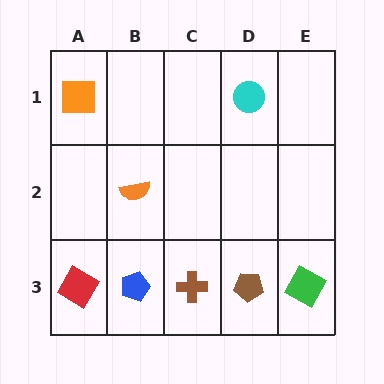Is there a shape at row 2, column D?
No, that cell is empty.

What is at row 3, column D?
A brown pentagon.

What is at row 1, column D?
A cyan circle.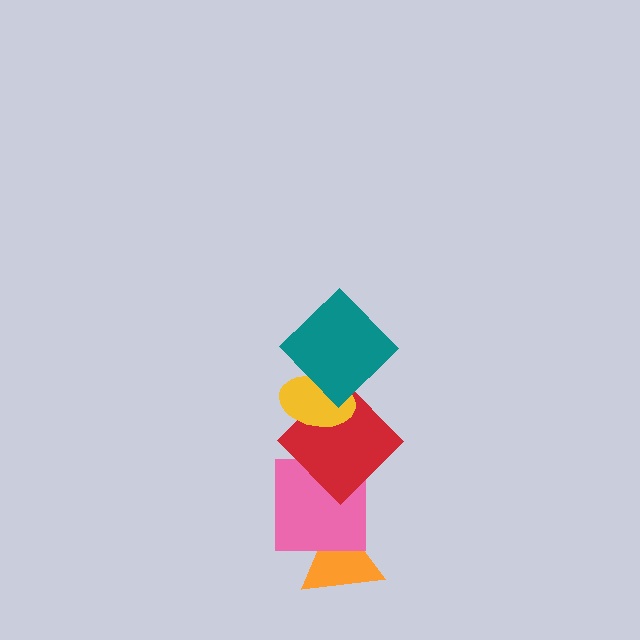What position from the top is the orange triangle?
The orange triangle is 5th from the top.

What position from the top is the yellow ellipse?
The yellow ellipse is 2nd from the top.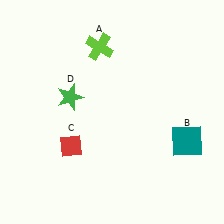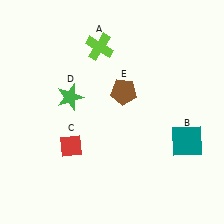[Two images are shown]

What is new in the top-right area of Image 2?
A brown pentagon (E) was added in the top-right area of Image 2.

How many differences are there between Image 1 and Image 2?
There is 1 difference between the two images.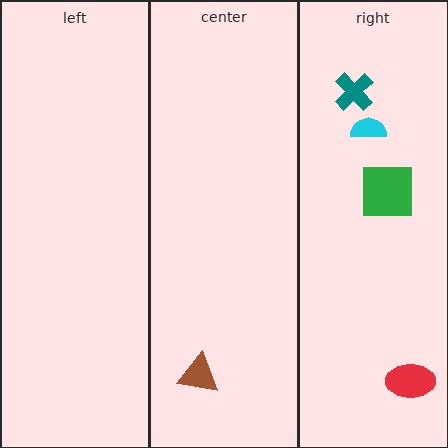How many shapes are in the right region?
4.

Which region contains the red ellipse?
The right region.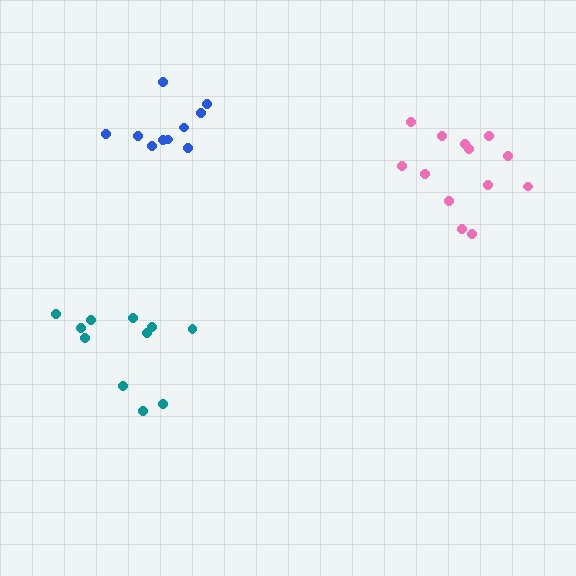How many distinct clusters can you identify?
There are 3 distinct clusters.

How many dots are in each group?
Group 1: 13 dots, Group 2: 11 dots, Group 3: 10 dots (34 total).